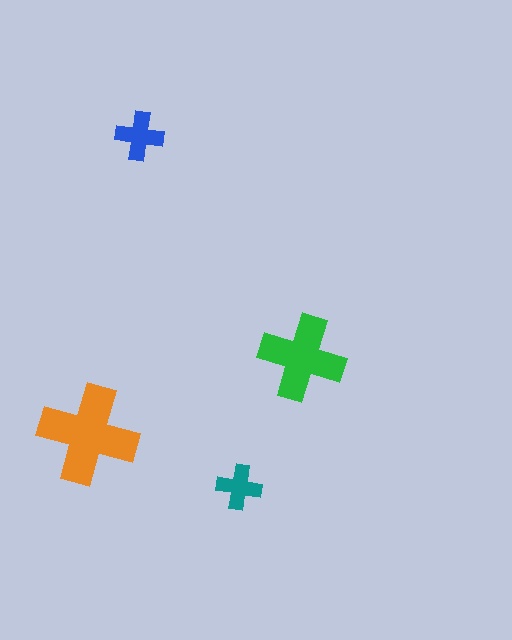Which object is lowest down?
The teal cross is bottommost.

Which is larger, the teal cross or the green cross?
The green one.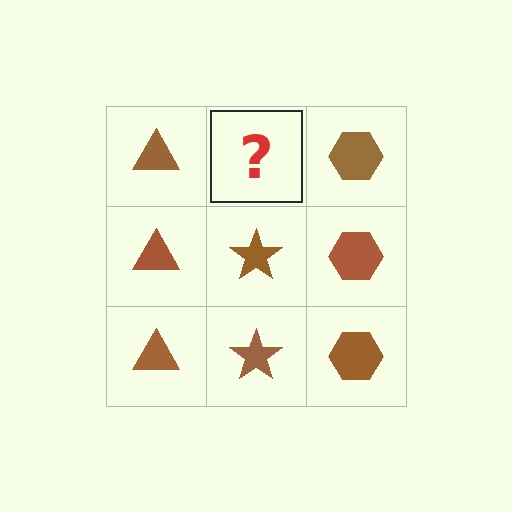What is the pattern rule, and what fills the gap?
The rule is that each column has a consistent shape. The gap should be filled with a brown star.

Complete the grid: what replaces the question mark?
The question mark should be replaced with a brown star.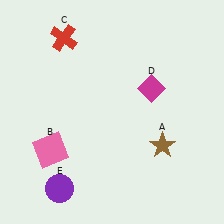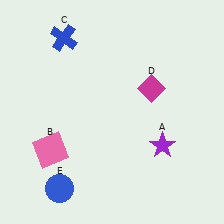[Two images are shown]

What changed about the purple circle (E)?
In Image 1, E is purple. In Image 2, it changed to blue.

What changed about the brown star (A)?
In Image 1, A is brown. In Image 2, it changed to purple.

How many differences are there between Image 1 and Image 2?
There are 3 differences between the two images.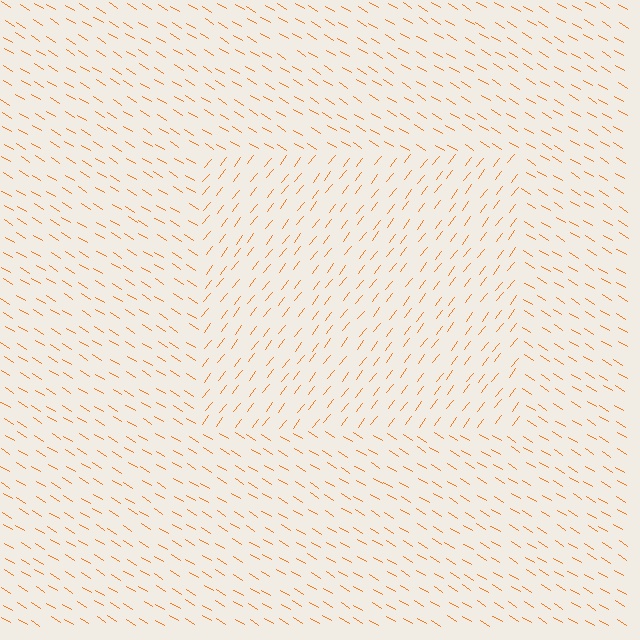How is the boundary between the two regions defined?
The boundary is defined purely by a change in line orientation (approximately 83 degrees difference). All lines are the same color and thickness.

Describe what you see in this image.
The image is filled with small orange line segments. A rectangle region in the image has lines oriented differently from the surrounding lines, creating a visible texture boundary.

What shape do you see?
I see a rectangle.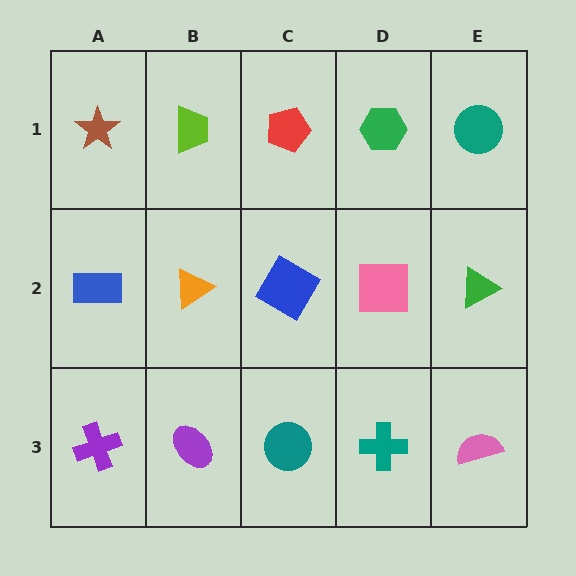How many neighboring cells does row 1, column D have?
3.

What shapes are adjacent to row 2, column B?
A lime trapezoid (row 1, column B), a purple ellipse (row 3, column B), a blue rectangle (row 2, column A), a blue diamond (row 2, column C).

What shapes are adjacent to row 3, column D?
A pink square (row 2, column D), a teal circle (row 3, column C), a pink semicircle (row 3, column E).